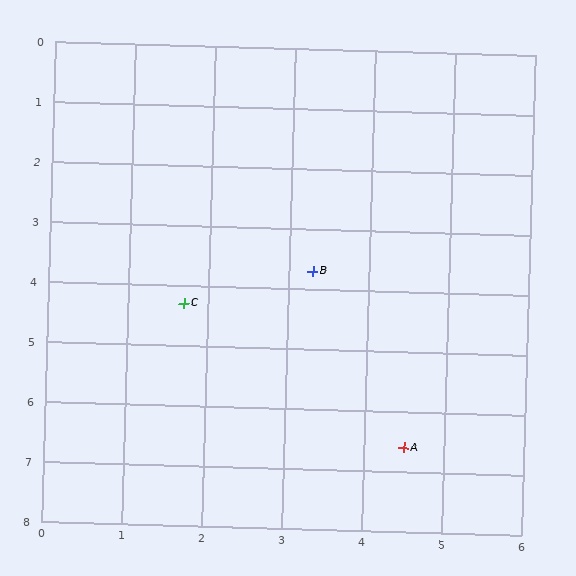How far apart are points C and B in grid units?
Points C and B are about 1.7 grid units apart.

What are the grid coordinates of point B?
Point B is at approximately (3.3, 3.7).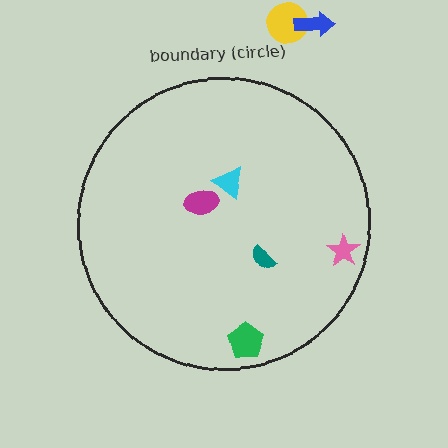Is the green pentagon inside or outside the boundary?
Inside.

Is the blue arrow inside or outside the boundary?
Outside.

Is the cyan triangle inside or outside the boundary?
Inside.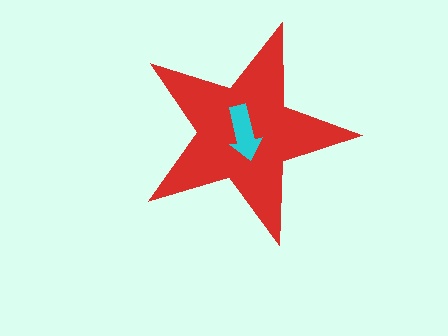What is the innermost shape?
The cyan arrow.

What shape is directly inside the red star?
The cyan arrow.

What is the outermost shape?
The red star.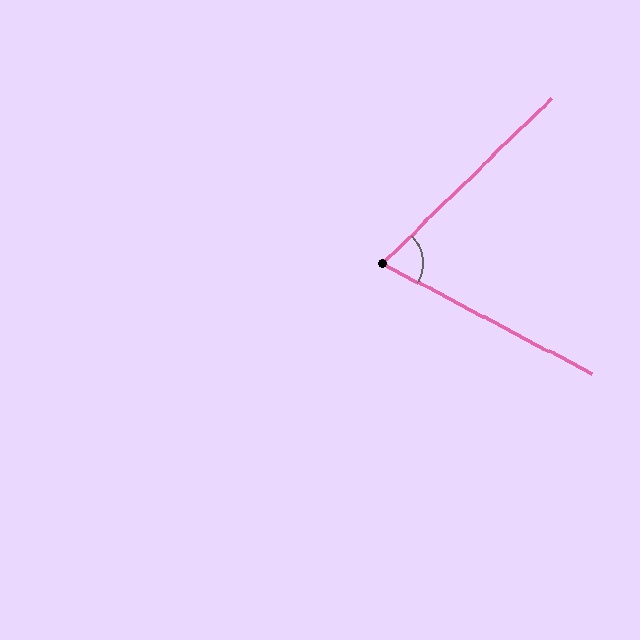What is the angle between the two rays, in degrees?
Approximately 72 degrees.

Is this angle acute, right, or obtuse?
It is acute.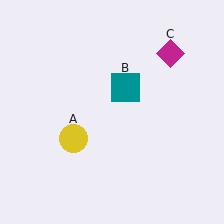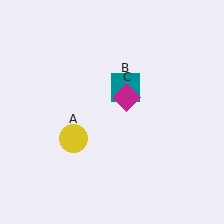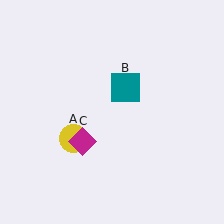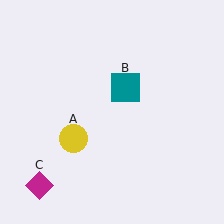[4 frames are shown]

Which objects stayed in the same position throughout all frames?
Yellow circle (object A) and teal square (object B) remained stationary.